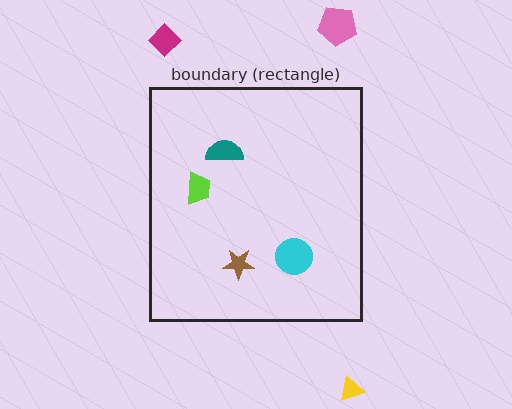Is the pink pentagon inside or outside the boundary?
Outside.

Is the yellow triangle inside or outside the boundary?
Outside.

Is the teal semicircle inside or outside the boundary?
Inside.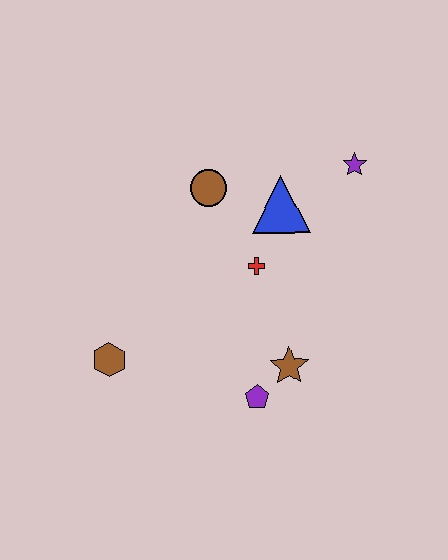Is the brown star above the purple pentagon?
Yes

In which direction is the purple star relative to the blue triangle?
The purple star is to the right of the blue triangle.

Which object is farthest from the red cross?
The brown hexagon is farthest from the red cross.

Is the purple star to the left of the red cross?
No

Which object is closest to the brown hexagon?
The purple pentagon is closest to the brown hexagon.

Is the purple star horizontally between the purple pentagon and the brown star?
No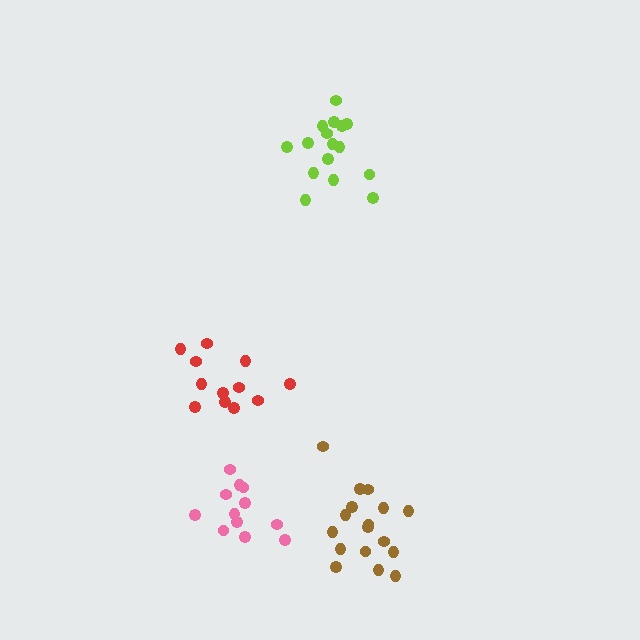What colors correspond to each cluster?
The clusters are colored: lime, red, pink, brown.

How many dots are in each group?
Group 1: 16 dots, Group 2: 12 dots, Group 3: 12 dots, Group 4: 17 dots (57 total).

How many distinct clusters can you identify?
There are 4 distinct clusters.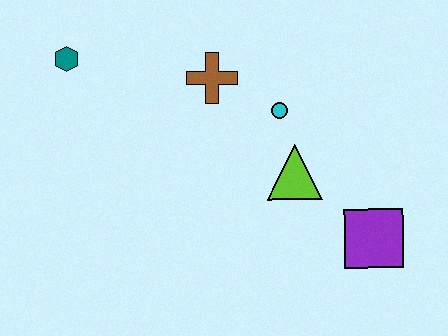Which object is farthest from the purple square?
The teal hexagon is farthest from the purple square.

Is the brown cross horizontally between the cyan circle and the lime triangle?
No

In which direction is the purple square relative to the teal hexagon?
The purple square is to the right of the teal hexagon.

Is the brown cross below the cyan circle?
No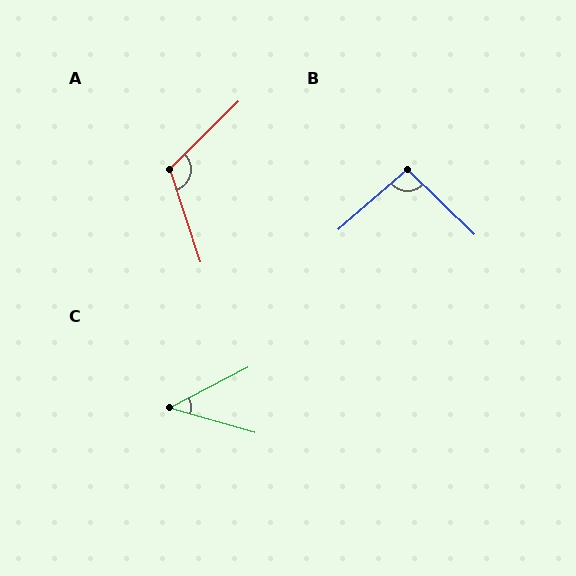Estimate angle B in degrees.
Approximately 95 degrees.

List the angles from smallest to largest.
C (44°), B (95°), A (116°).